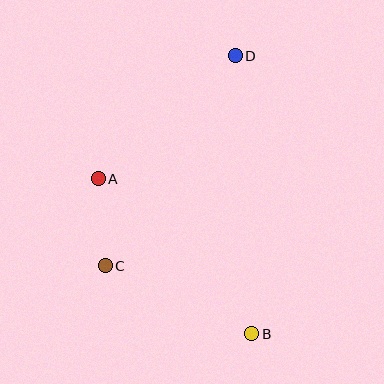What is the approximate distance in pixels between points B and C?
The distance between B and C is approximately 162 pixels.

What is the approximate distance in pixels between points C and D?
The distance between C and D is approximately 247 pixels.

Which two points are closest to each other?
Points A and C are closest to each other.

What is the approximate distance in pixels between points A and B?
The distance between A and B is approximately 218 pixels.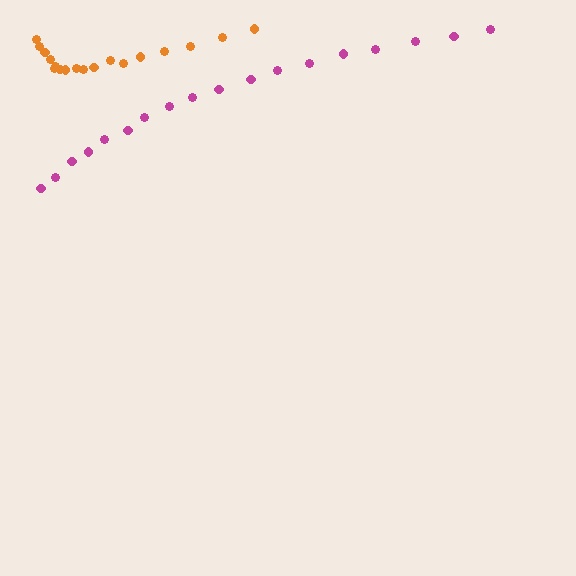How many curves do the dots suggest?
There are 2 distinct paths.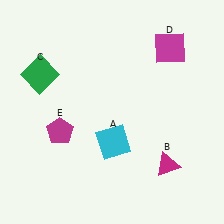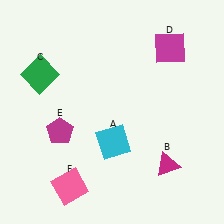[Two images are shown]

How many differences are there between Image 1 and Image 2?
There is 1 difference between the two images.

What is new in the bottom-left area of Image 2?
A pink square (F) was added in the bottom-left area of Image 2.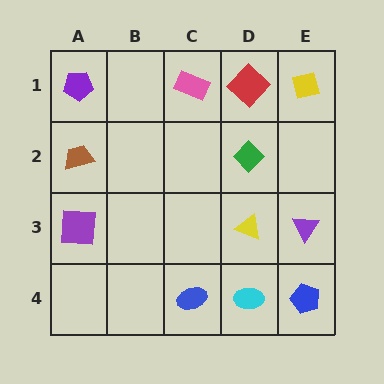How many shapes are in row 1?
4 shapes.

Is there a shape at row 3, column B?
No, that cell is empty.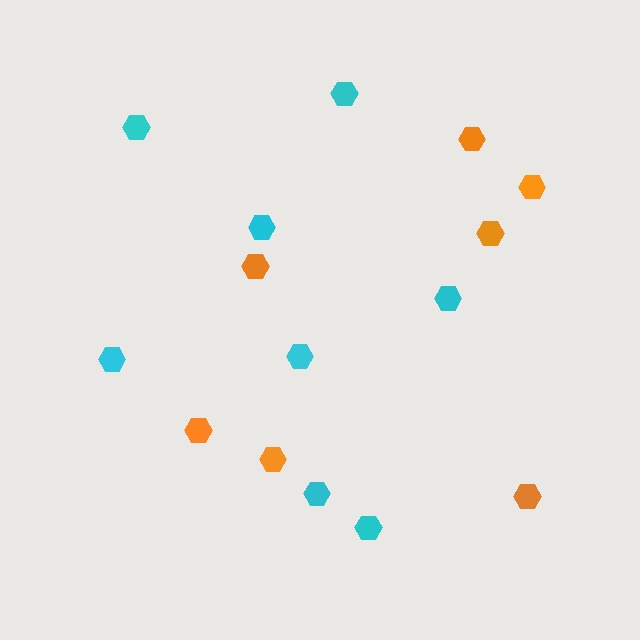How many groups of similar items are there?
There are 2 groups: one group of orange hexagons (7) and one group of cyan hexagons (8).